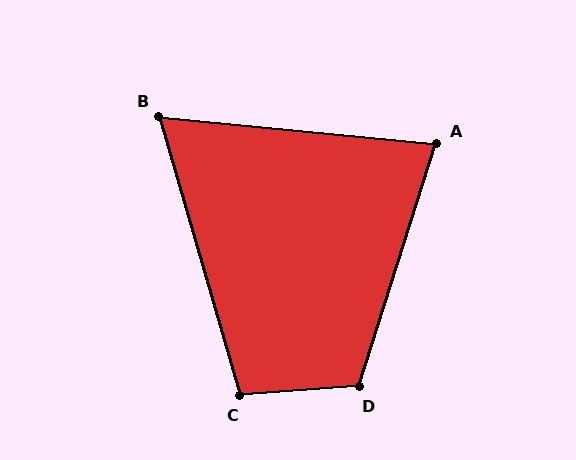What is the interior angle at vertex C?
Approximately 102 degrees (obtuse).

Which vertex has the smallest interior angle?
B, at approximately 68 degrees.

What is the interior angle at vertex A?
Approximately 78 degrees (acute).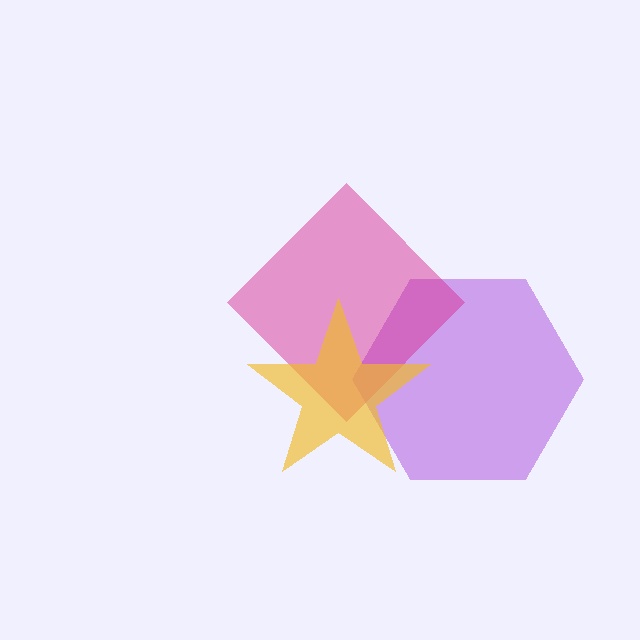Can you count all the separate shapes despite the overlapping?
Yes, there are 3 separate shapes.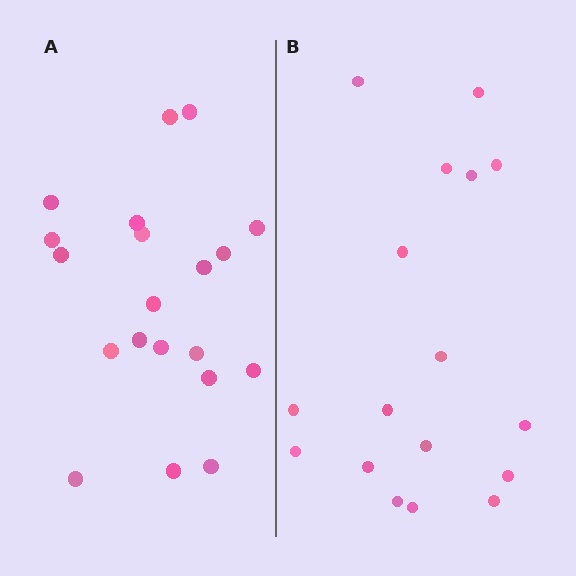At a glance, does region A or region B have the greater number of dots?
Region A (the left region) has more dots.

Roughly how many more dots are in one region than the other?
Region A has just a few more — roughly 2 or 3 more dots than region B.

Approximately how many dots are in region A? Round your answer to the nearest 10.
About 20 dots.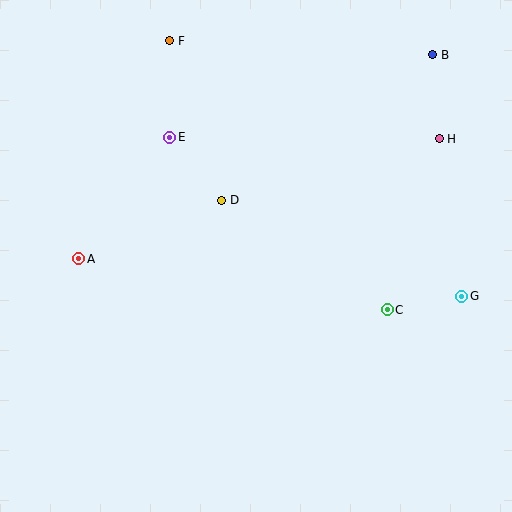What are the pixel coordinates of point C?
Point C is at (387, 310).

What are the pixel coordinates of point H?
Point H is at (439, 139).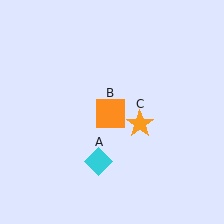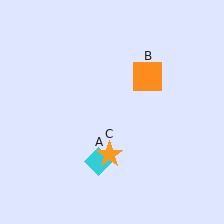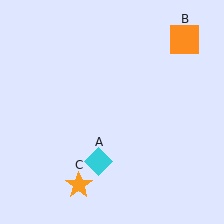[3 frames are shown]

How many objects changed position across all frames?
2 objects changed position: orange square (object B), orange star (object C).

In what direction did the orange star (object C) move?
The orange star (object C) moved down and to the left.